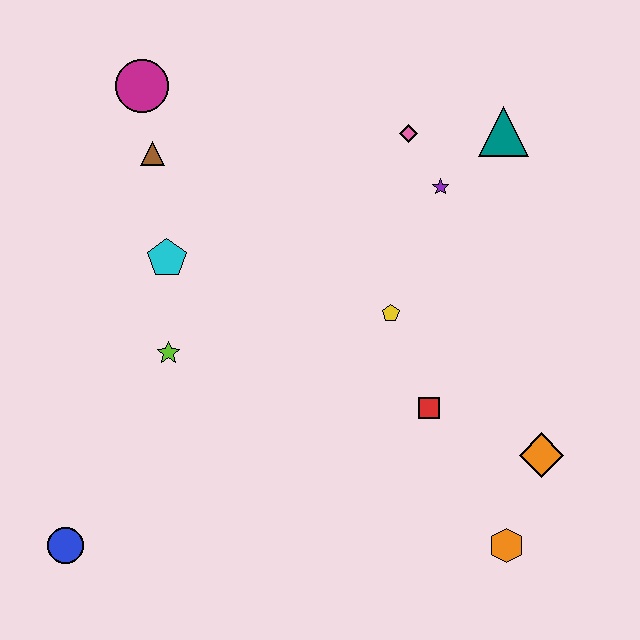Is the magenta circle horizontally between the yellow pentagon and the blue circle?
Yes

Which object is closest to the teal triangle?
The purple star is closest to the teal triangle.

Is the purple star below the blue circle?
No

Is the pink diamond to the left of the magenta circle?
No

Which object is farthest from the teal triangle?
The blue circle is farthest from the teal triangle.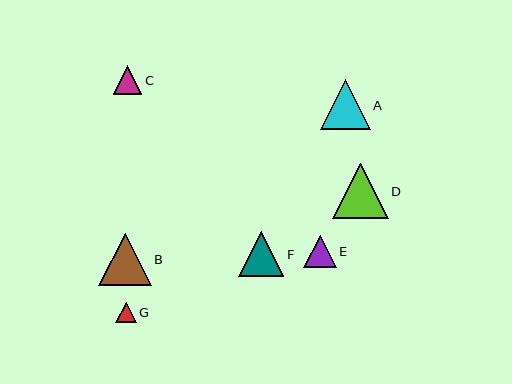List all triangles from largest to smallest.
From largest to smallest: D, B, A, F, E, C, G.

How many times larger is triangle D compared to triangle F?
Triangle D is approximately 1.2 times the size of triangle F.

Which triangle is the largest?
Triangle D is the largest with a size of approximately 56 pixels.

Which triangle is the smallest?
Triangle G is the smallest with a size of approximately 20 pixels.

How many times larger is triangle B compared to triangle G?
Triangle B is approximately 2.6 times the size of triangle G.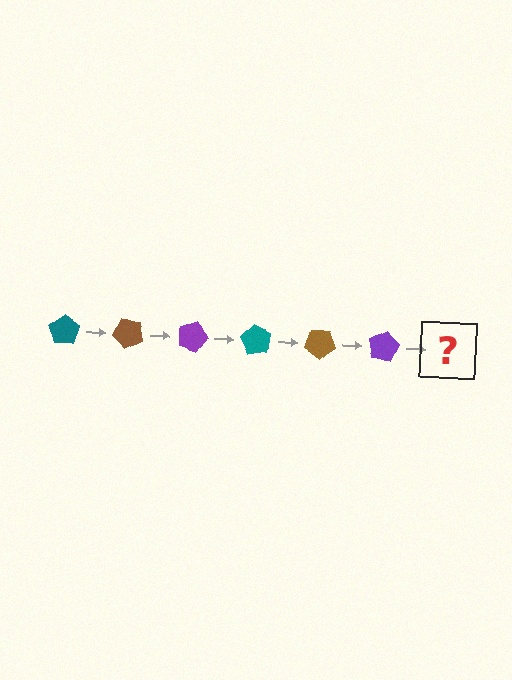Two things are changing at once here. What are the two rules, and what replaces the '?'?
The two rules are that it rotates 45 degrees each step and the color cycles through teal, brown, and purple. The '?' should be a teal pentagon, rotated 270 degrees from the start.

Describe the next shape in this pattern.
It should be a teal pentagon, rotated 270 degrees from the start.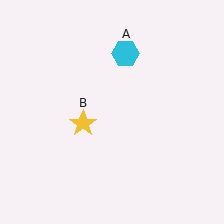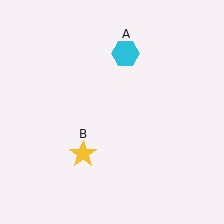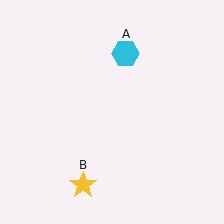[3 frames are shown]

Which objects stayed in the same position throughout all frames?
Cyan hexagon (object A) remained stationary.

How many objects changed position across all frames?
1 object changed position: yellow star (object B).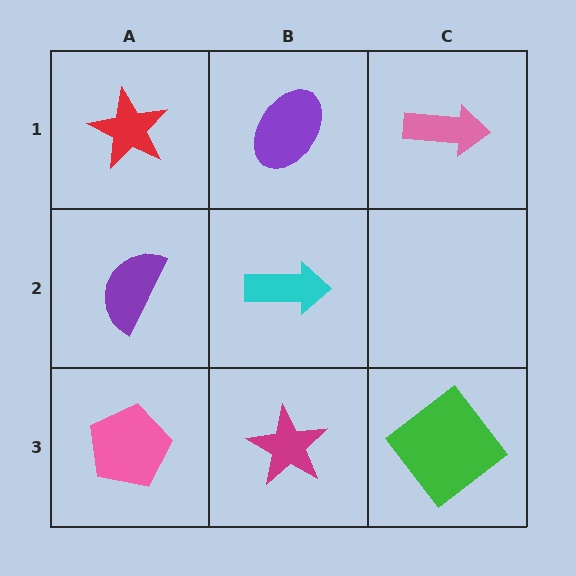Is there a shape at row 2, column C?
No, that cell is empty.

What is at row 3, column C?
A green diamond.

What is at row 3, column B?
A magenta star.